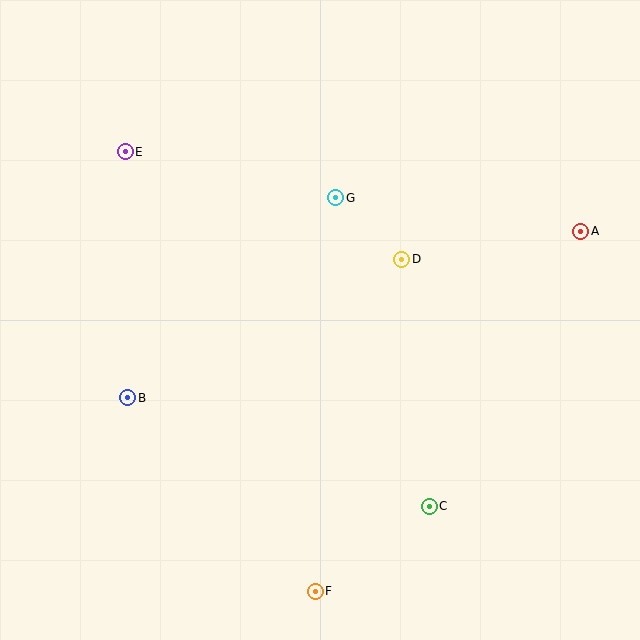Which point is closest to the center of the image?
Point D at (402, 259) is closest to the center.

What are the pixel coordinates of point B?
Point B is at (128, 398).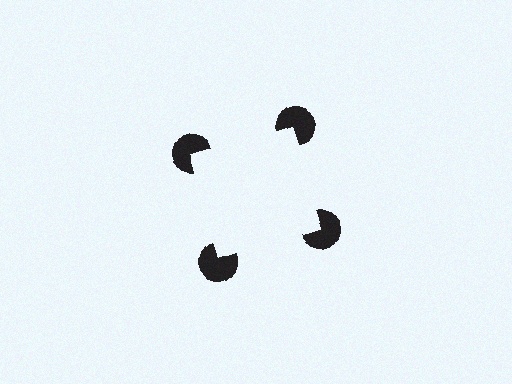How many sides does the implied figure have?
4 sides.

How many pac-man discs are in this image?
There are 4 — one at each vertex of the illusory square.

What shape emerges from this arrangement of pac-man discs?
An illusory square — its edges are inferred from the aligned wedge cuts in the pac-man discs, not physically drawn.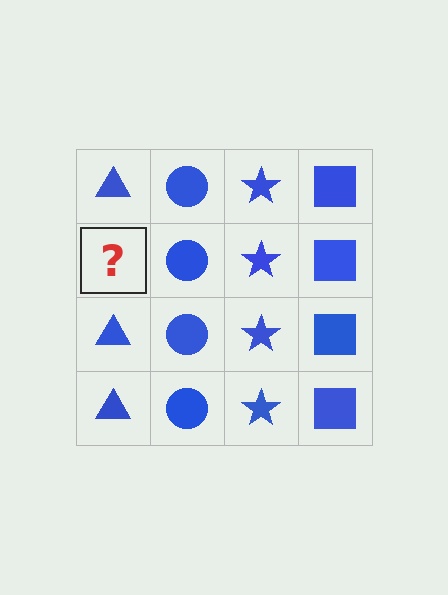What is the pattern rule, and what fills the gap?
The rule is that each column has a consistent shape. The gap should be filled with a blue triangle.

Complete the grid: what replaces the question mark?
The question mark should be replaced with a blue triangle.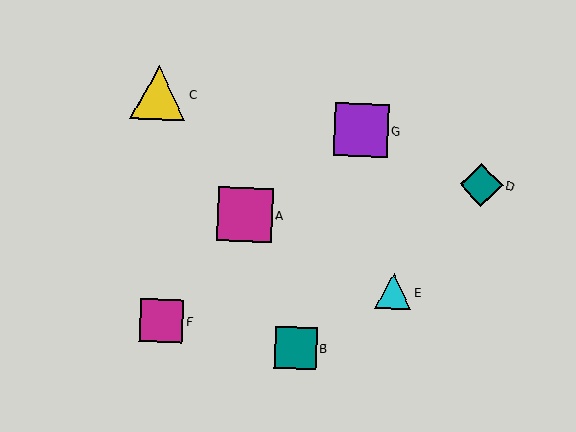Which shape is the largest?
The yellow triangle (labeled C) is the largest.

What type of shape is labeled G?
Shape G is a purple square.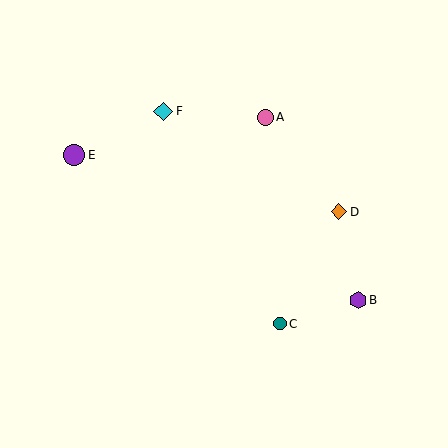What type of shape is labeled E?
Shape E is a purple circle.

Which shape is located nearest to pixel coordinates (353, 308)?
The purple hexagon (labeled B) at (358, 300) is nearest to that location.